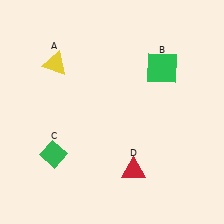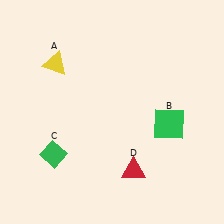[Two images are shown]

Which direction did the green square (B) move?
The green square (B) moved down.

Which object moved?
The green square (B) moved down.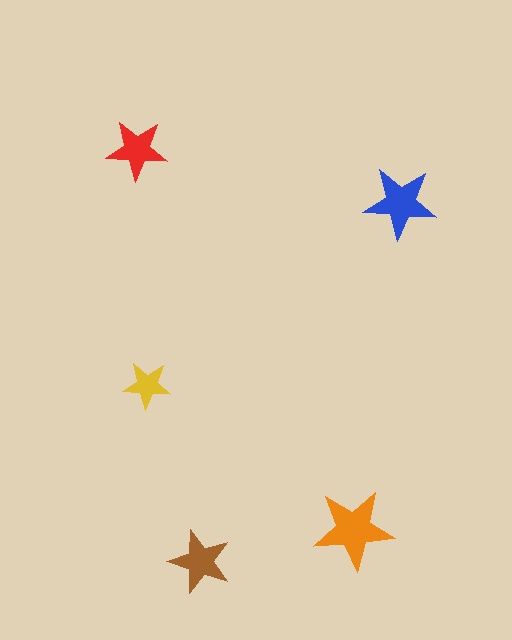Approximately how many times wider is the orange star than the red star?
About 1.5 times wider.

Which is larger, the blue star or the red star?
The blue one.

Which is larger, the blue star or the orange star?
The orange one.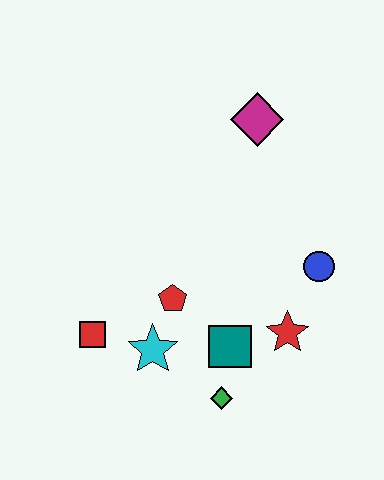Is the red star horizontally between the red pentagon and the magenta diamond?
No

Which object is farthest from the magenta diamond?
The green diamond is farthest from the magenta diamond.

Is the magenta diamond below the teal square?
No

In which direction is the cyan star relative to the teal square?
The cyan star is to the left of the teal square.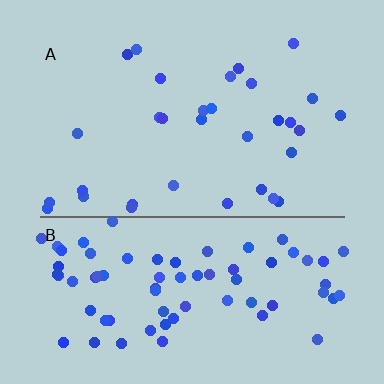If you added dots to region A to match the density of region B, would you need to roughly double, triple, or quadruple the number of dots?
Approximately double.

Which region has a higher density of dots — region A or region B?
B (the bottom).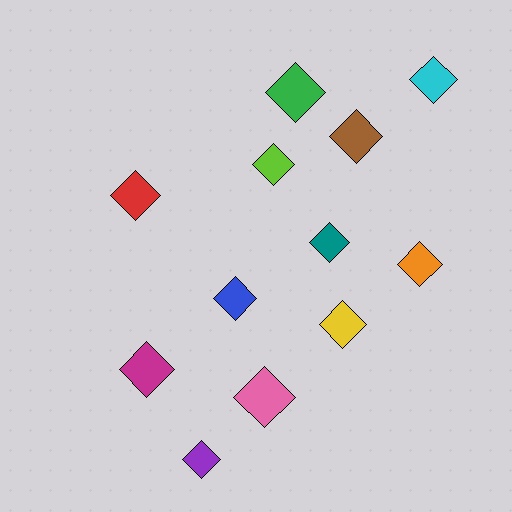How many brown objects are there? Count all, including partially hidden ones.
There is 1 brown object.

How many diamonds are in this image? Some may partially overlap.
There are 12 diamonds.